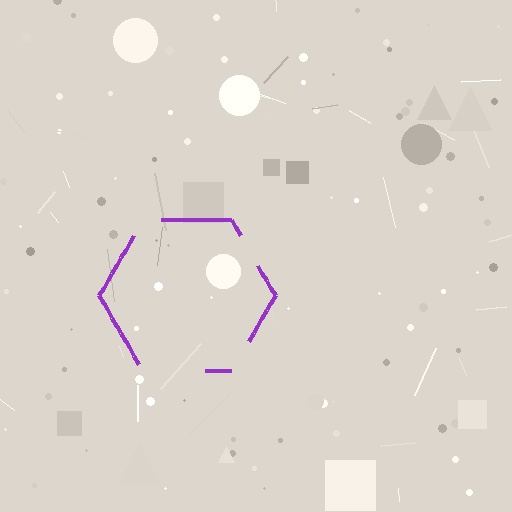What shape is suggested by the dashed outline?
The dashed outline suggests a hexagon.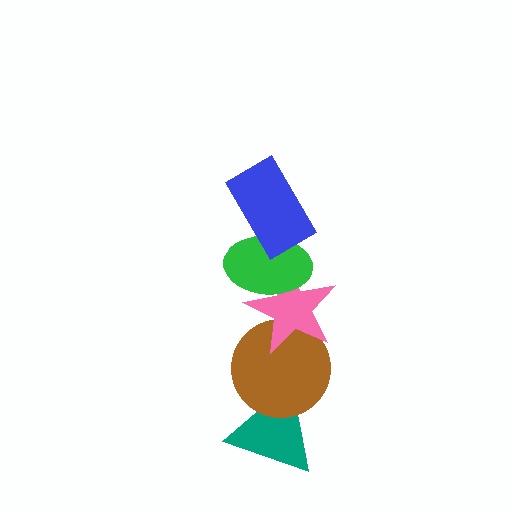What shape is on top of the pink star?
The green ellipse is on top of the pink star.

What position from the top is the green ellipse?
The green ellipse is 2nd from the top.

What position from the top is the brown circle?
The brown circle is 4th from the top.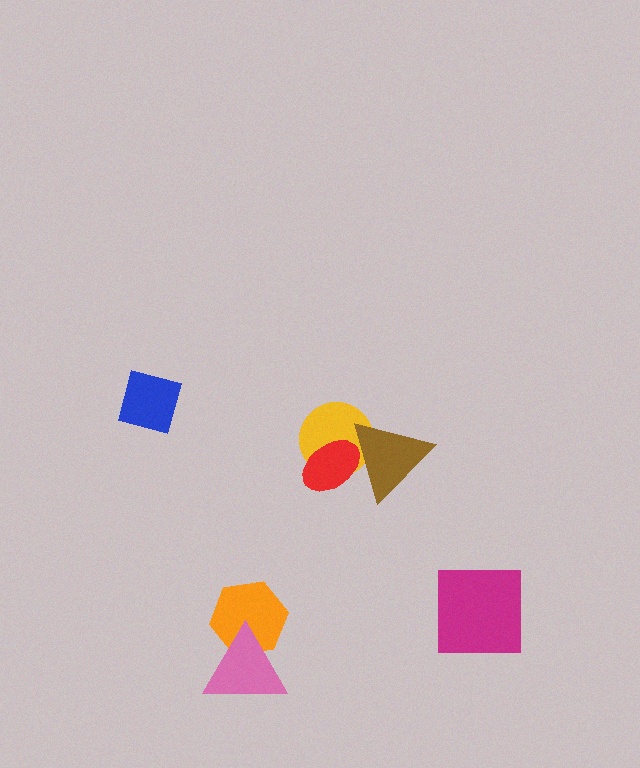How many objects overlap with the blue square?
0 objects overlap with the blue square.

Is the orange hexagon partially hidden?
Yes, it is partially covered by another shape.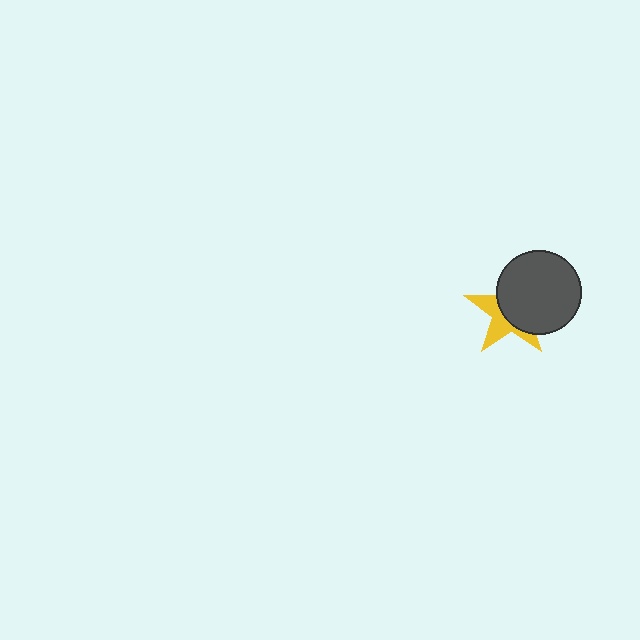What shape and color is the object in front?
The object in front is a dark gray circle.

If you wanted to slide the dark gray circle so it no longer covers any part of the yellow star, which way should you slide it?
Slide it toward the upper-right — that is the most direct way to separate the two shapes.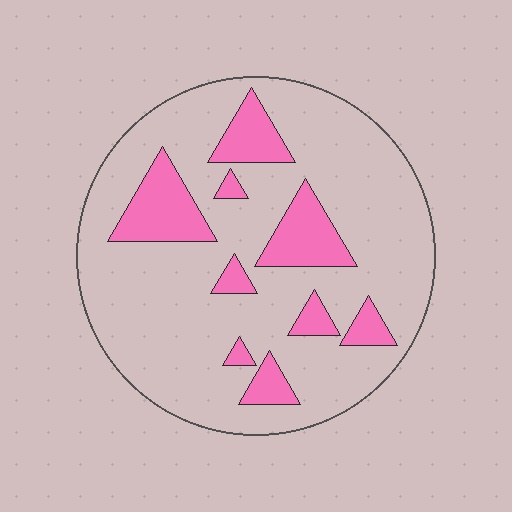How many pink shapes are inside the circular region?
9.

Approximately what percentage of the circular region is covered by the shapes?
Approximately 20%.